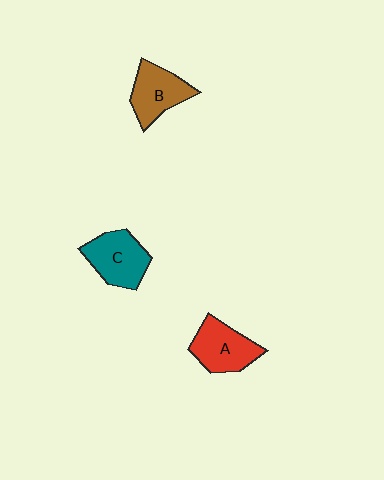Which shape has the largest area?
Shape C (teal).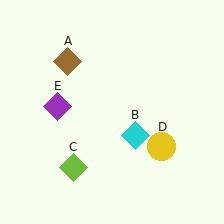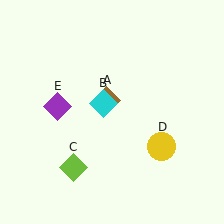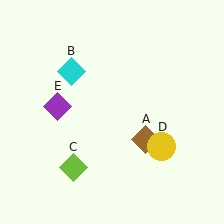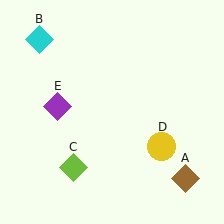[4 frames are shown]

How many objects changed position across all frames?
2 objects changed position: brown diamond (object A), cyan diamond (object B).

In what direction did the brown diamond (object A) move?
The brown diamond (object A) moved down and to the right.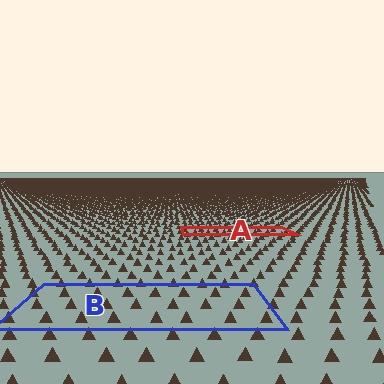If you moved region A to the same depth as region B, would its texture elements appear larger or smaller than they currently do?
They would appear larger. At a closer depth, the same texture elements are projected at a bigger on-screen size.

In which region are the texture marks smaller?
The texture marks are smaller in region A, because it is farther away.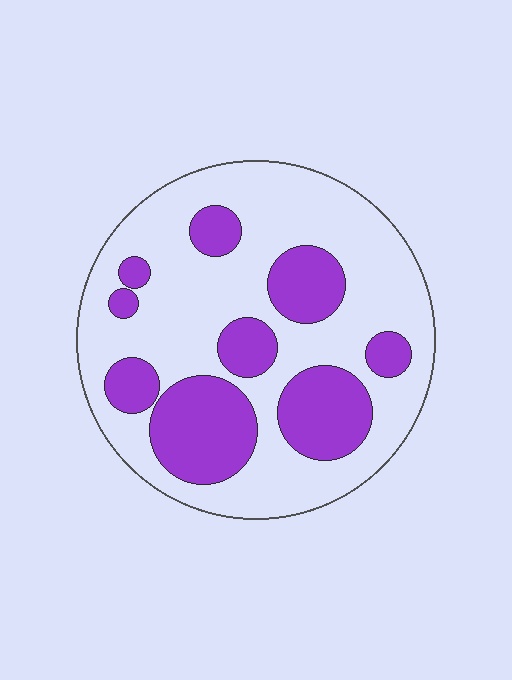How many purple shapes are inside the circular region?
9.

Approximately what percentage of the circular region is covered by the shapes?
Approximately 30%.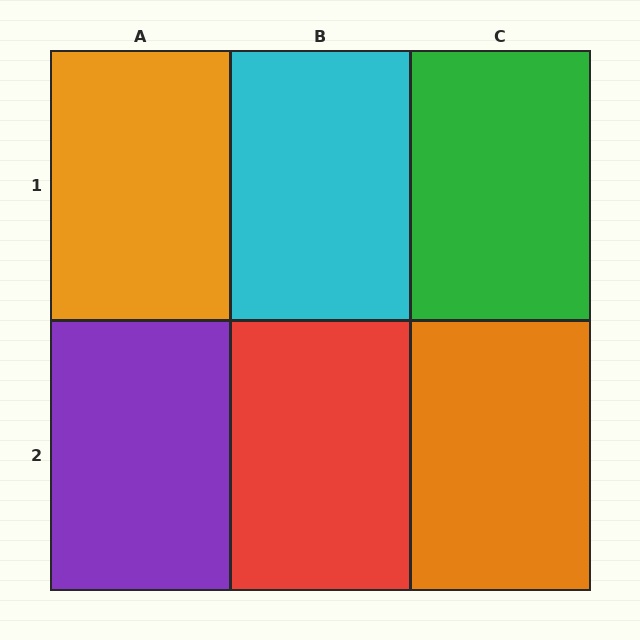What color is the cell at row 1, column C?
Green.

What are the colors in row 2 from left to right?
Purple, red, orange.